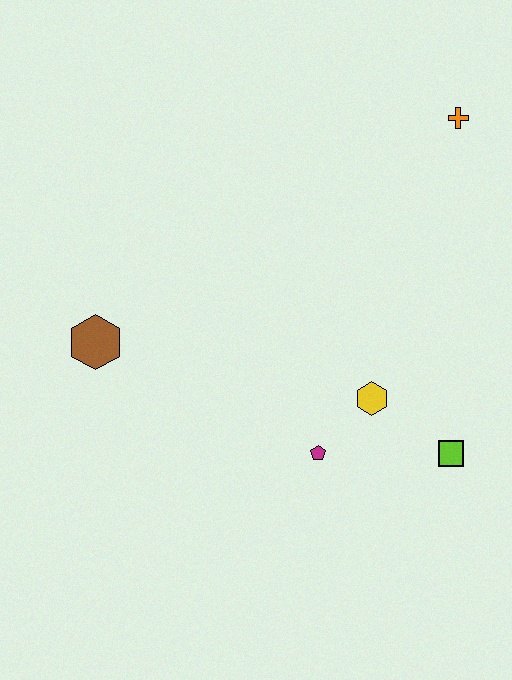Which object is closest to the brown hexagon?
The magenta pentagon is closest to the brown hexagon.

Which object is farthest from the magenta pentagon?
The orange cross is farthest from the magenta pentagon.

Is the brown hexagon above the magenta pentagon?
Yes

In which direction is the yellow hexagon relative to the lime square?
The yellow hexagon is to the left of the lime square.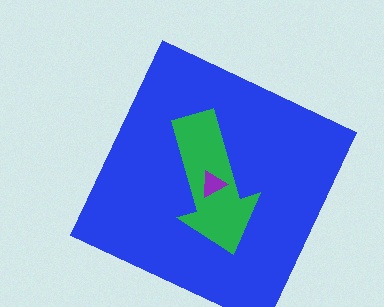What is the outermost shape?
The blue square.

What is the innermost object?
The purple triangle.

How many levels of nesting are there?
3.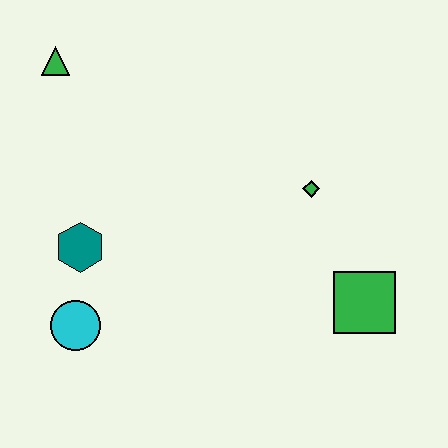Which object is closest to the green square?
The green diamond is closest to the green square.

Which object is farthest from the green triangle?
The green square is farthest from the green triangle.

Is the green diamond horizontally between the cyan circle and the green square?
Yes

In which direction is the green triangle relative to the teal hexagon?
The green triangle is above the teal hexagon.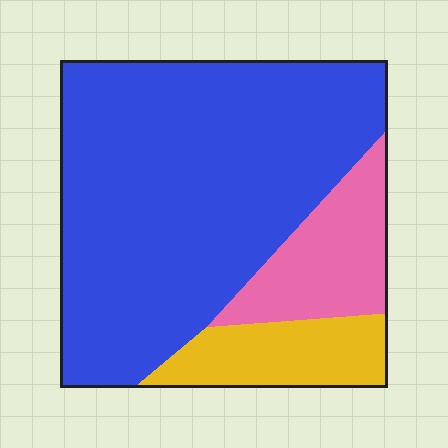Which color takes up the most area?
Blue, at roughly 70%.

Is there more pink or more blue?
Blue.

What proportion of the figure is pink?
Pink takes up less than a sixth of the figure.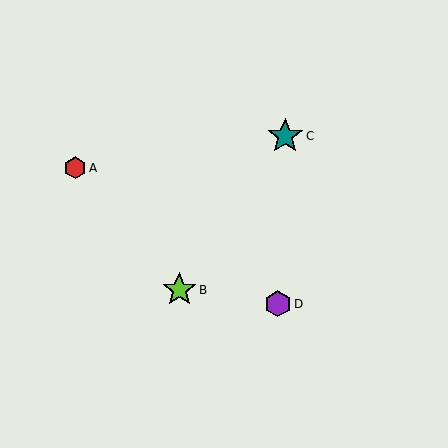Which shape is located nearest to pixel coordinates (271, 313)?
The purple hexagon (labeled D) at (278, 304) is nearest to that location.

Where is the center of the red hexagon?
The center of the red hexagon is at (75, 168).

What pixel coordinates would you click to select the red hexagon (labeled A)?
Click at (75, 168) to select the red hexagon A.